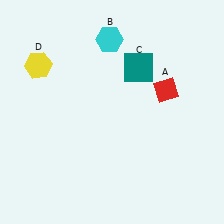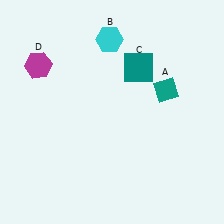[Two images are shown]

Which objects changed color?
A changed from red to teal. D changed from yellow to magenta.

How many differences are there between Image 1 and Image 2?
There are 2 differences between the two images.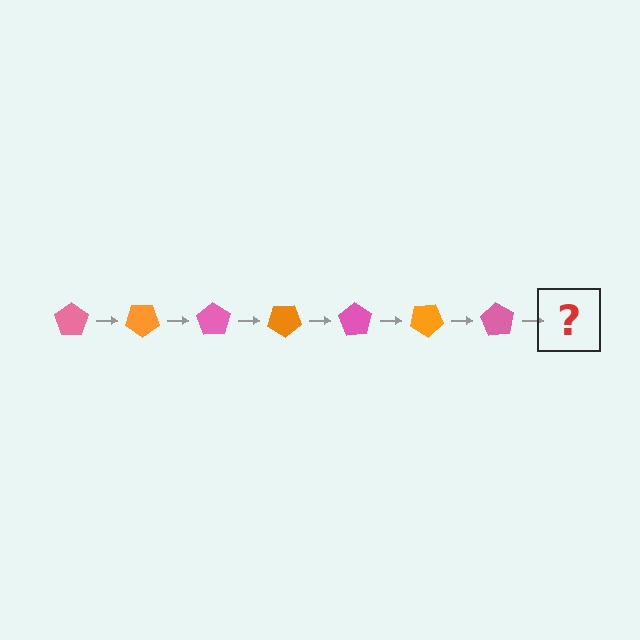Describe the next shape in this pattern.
It should be an orange pentagon, rotated 245 degrees from the start.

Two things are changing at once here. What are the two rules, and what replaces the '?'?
The two rules are that it rotates 35 degrees each step and the color cycles through pink and orange. The '?' should be an orange pentagon, rotated 245 degrees from the start.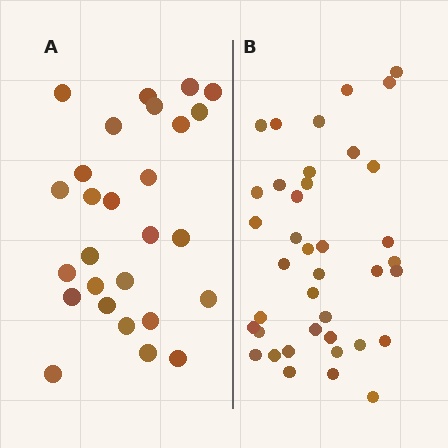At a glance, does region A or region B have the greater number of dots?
Region B (the right region) has more dots.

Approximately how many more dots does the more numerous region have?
Region B has roughly 12 or so more dots than region A.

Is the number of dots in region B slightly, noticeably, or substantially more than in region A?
Region B has noticeably more, but not dramatically so. The ratio is roughly 1.4 to 1.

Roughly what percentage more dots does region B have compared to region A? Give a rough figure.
About 45% more.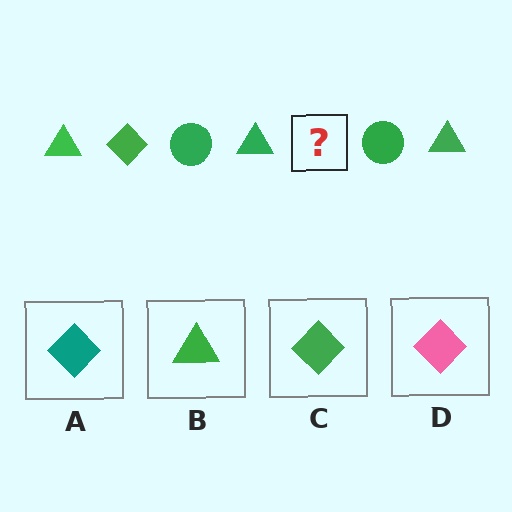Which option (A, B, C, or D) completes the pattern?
C.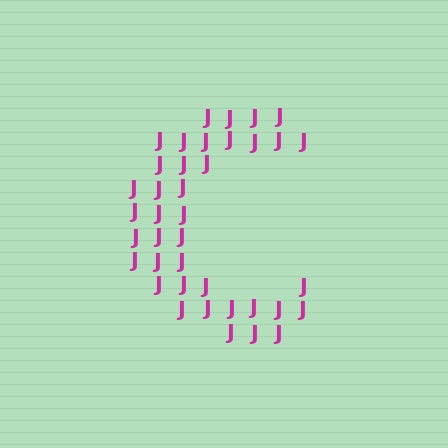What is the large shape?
The large shape is the letter C.